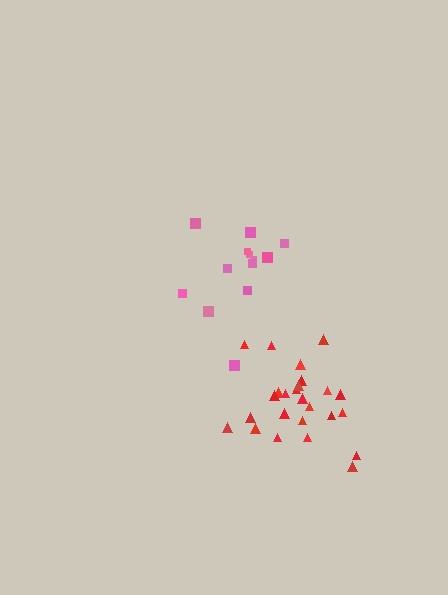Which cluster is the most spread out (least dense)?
Pink.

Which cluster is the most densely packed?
Red.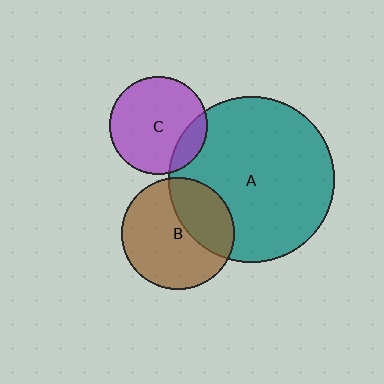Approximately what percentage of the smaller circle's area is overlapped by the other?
Approximately 35%.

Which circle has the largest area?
Circle A (teal).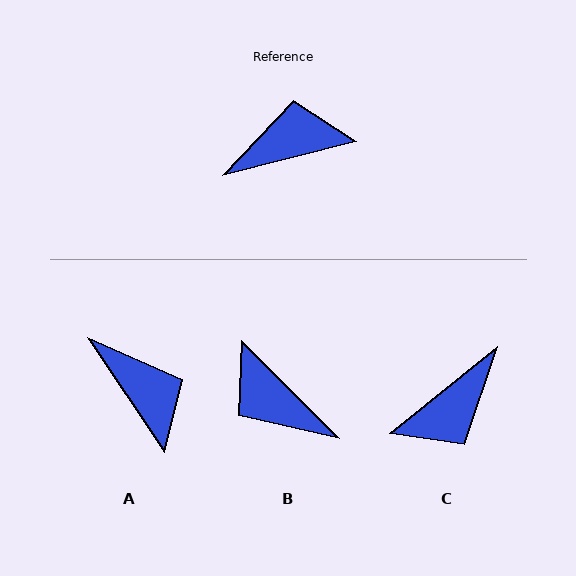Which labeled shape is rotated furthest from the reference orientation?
C, about 155 degrees away.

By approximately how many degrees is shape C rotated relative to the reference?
Approximately 155 degrees clockwise.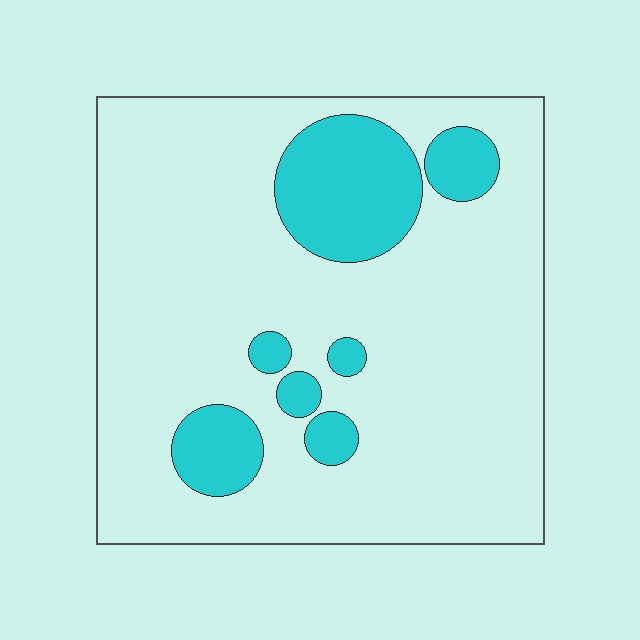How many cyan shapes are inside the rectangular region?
7.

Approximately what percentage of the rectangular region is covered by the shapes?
Approximately 20%.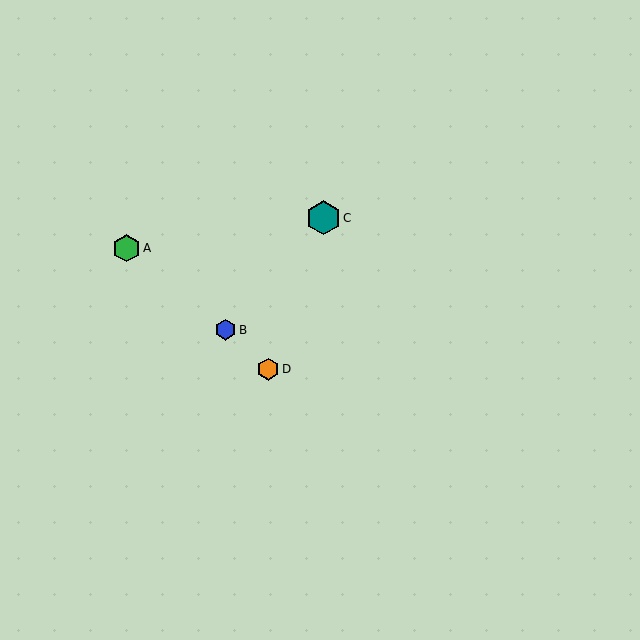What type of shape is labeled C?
Shape C is a teal hexagon.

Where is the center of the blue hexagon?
The center of the blue hexagon is at (226, 330).